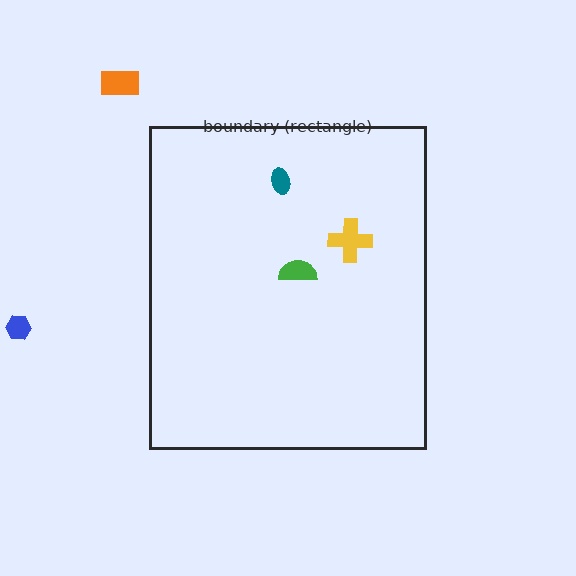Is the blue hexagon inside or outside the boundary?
Outside.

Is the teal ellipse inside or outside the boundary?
Inside.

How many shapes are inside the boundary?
3 inside, 2 outside.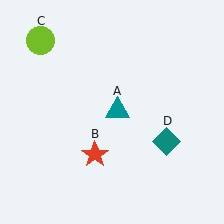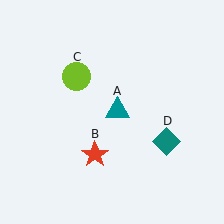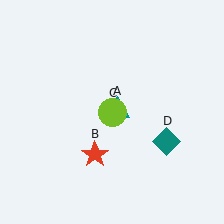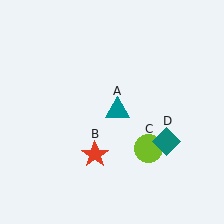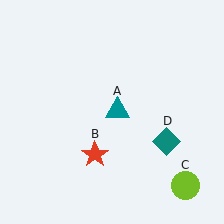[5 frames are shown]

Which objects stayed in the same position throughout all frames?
Teal triangle (object A) and red star (object B) and teal diamond (object D) remained stationary.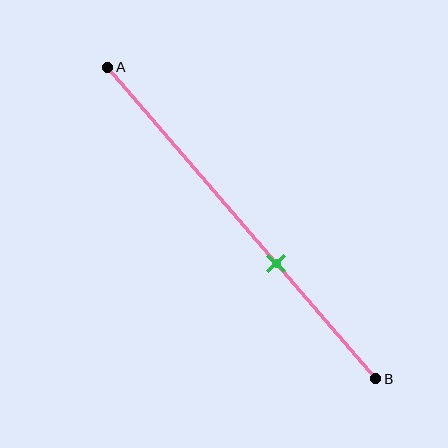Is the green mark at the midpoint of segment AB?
No, the mark is at about 65% from A, not at the 50% midpoint.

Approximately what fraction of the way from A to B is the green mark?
The green mark is approximately 65% of the way from A to B.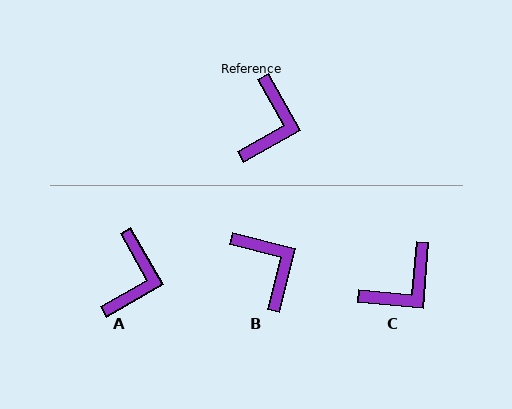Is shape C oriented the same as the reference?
No, it is off by about 35 degrees.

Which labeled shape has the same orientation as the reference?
A.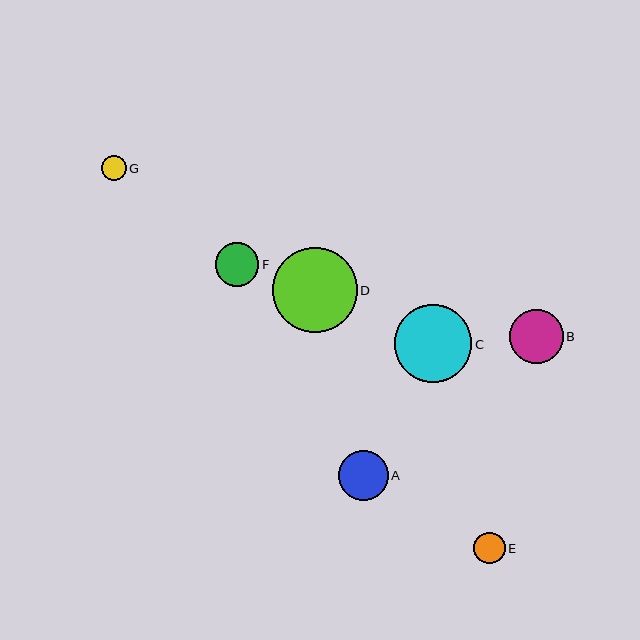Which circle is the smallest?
Circle G is the smallest with a size of approximately 25 pixels.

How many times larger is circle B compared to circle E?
Circle B is approximately 1.7 times the size of circle E.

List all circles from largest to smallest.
From largest to smallest: D, C, B, A, F, E, G.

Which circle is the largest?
Circle D is the largest with a size of approximately 85 pixels.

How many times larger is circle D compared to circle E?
Circle D is approximately 2.7 times the size of circle E.